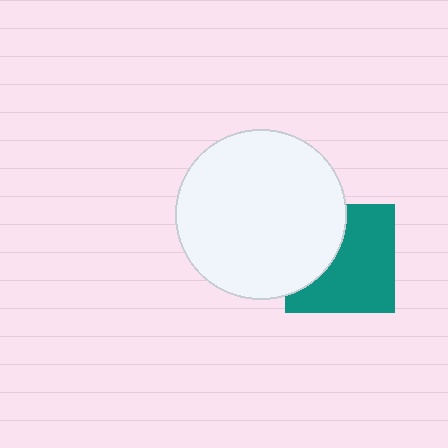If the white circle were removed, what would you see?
You would see the complete teal square.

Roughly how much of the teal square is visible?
About half of it is visible (roughly 64%).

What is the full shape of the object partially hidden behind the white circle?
The partially hidden object is a teal square.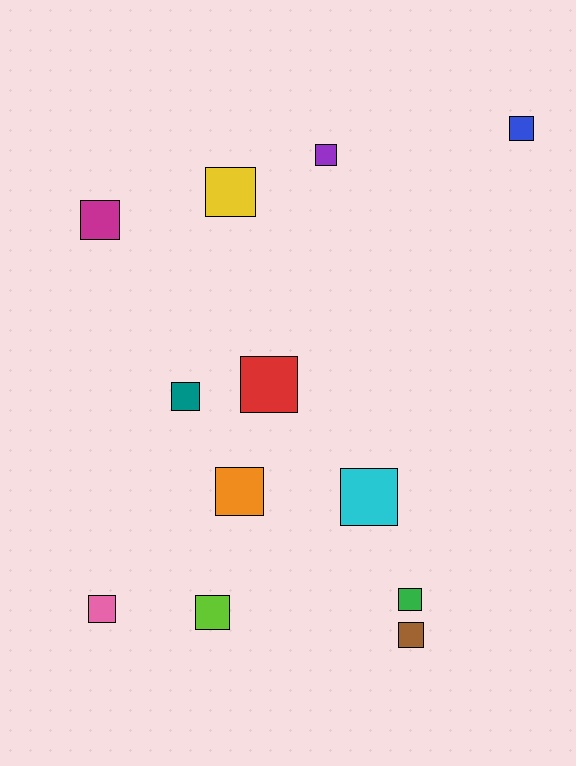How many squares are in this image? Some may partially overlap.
There are 12 squares.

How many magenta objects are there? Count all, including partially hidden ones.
There is 1 magenta object.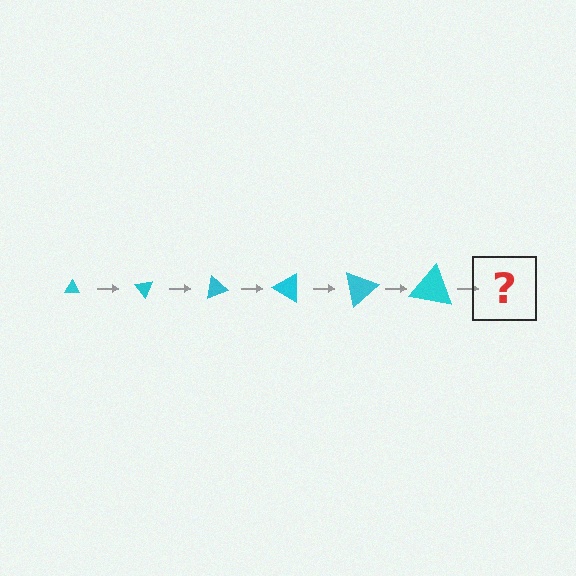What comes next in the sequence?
The next element should be a triangle, larger than the previous one and rotated 300 degrees from the start.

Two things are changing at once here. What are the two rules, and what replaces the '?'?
The two rules are that the triangle grows larger each step and it rotates 50 degrees each step. The '?' should be a triangle, larger than the previous one and rotated 300 degrees from the start.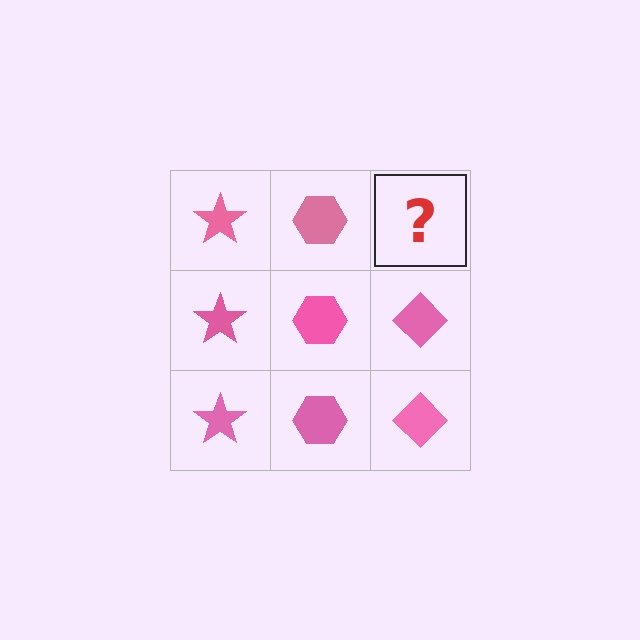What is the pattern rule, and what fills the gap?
The rule is that each column has a consistent shape. The gap should be filled with a pink diamond.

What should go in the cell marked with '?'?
The missing cell should contain a pink diamond.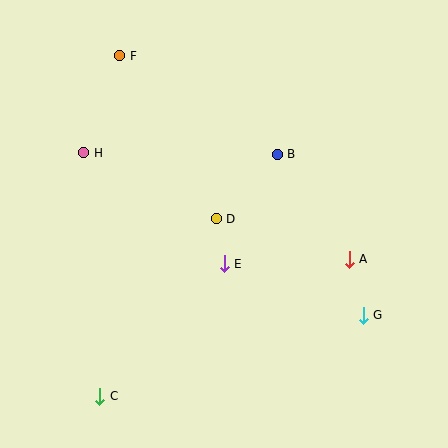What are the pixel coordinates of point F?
Point F is at (120, 56).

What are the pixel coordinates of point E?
Point E is at (224, 264).